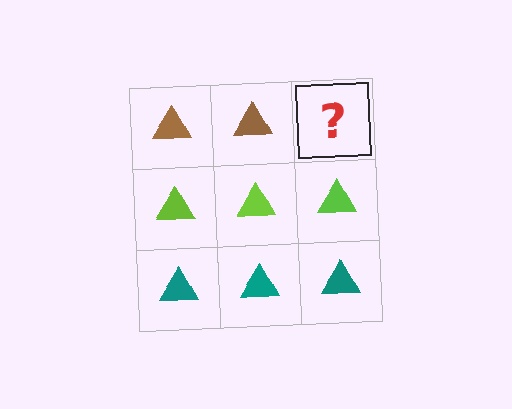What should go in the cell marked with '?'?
The missing cell should contain a brown triangle.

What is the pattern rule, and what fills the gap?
The rule is that each row has a consistent color. The gap should be filled with a brown triangle.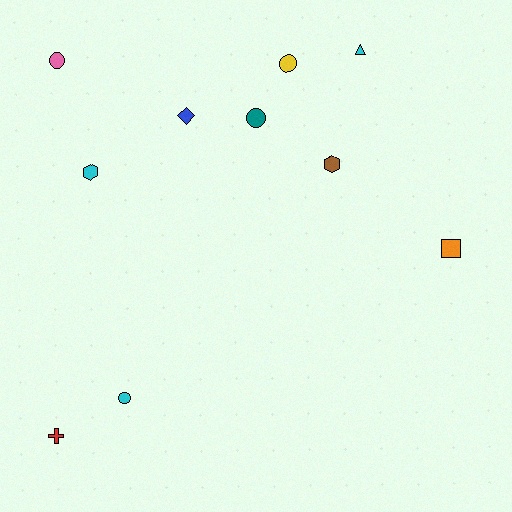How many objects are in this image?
There are 10 objects.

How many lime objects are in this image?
There are no lime objects.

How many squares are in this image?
There is 1 square.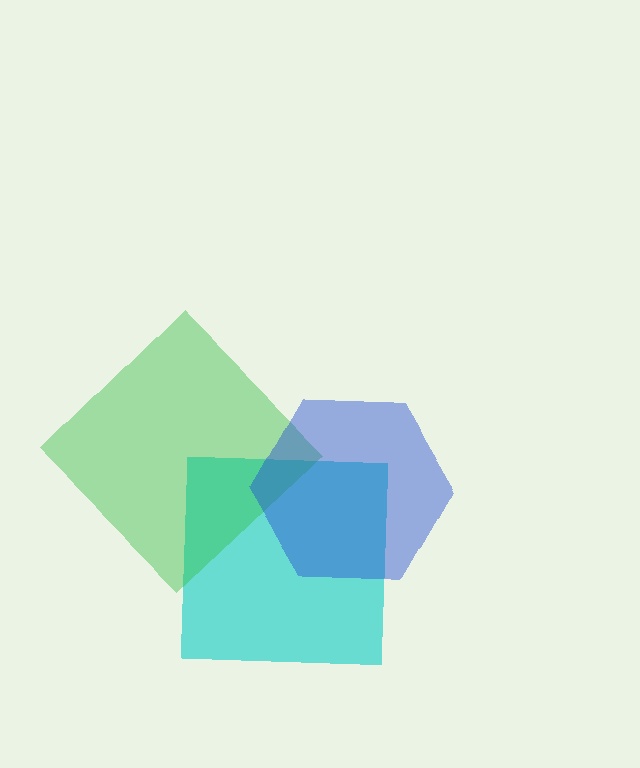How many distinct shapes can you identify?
There are 3 distinct shapes: a cyan square, a green diamond, a blue hexagon.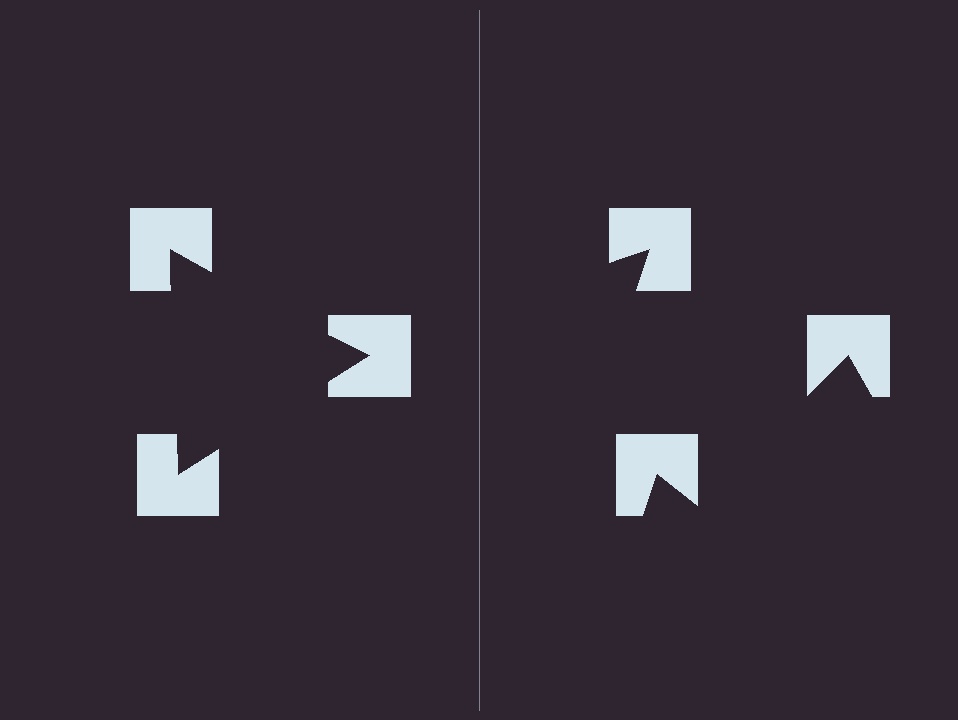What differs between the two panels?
The notched squares are positioned identically on both sides; only the wedge orientations differ. On the left they align to a triangle; on the right they are misaligned.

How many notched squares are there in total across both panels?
6 — 3 on each side.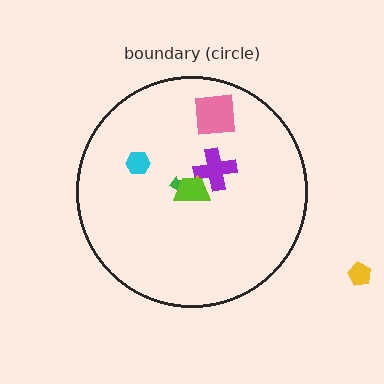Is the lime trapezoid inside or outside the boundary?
Inside.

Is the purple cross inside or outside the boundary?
Inside.